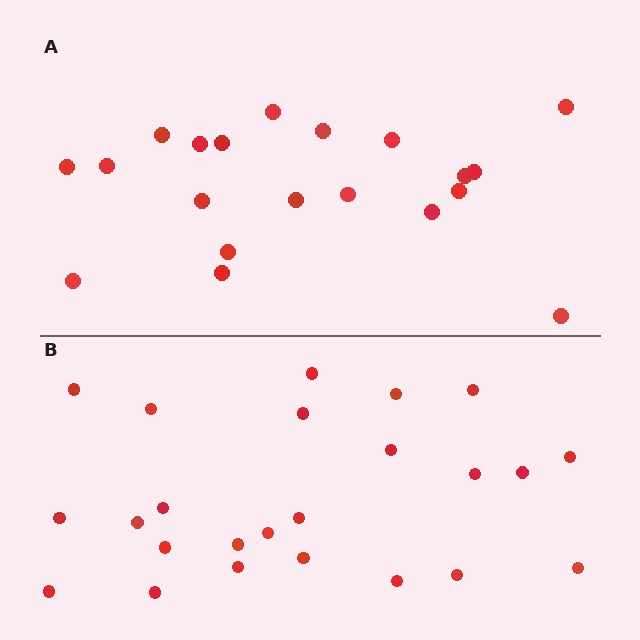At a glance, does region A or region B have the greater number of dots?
Region B (the bottom region) has more dots.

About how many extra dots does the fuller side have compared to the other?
Region B has about 4 more dots than region A.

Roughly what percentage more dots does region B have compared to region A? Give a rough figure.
About 20% more.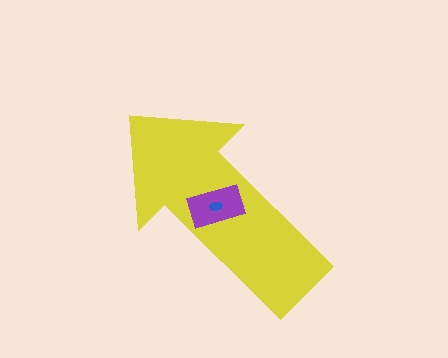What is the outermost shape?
The yellow arrow.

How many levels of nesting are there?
3.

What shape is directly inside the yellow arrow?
The purple rectangle.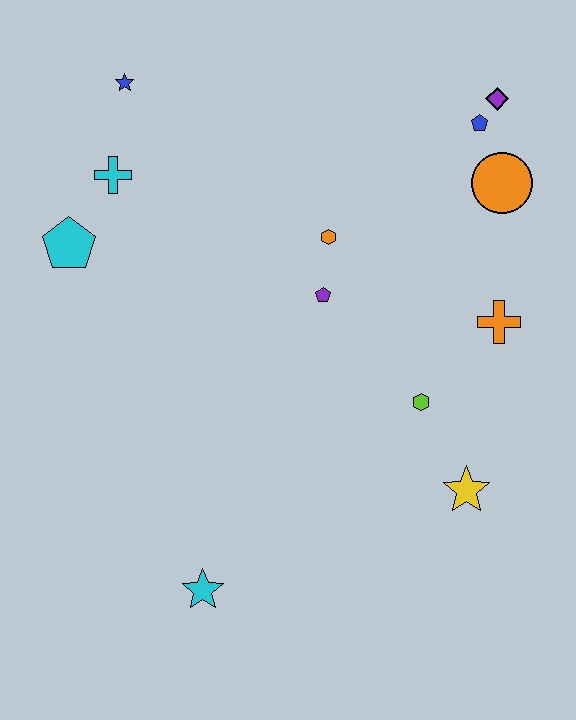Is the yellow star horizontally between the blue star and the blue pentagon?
Yes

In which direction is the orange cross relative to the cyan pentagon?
The orange cross is to the right of the cyan pentagon.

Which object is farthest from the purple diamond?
The cyan star is farthest from the purple diamond.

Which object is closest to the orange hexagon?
The purple pentagon is closest to the orange hexagon.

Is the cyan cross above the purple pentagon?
Yes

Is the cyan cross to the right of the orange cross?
No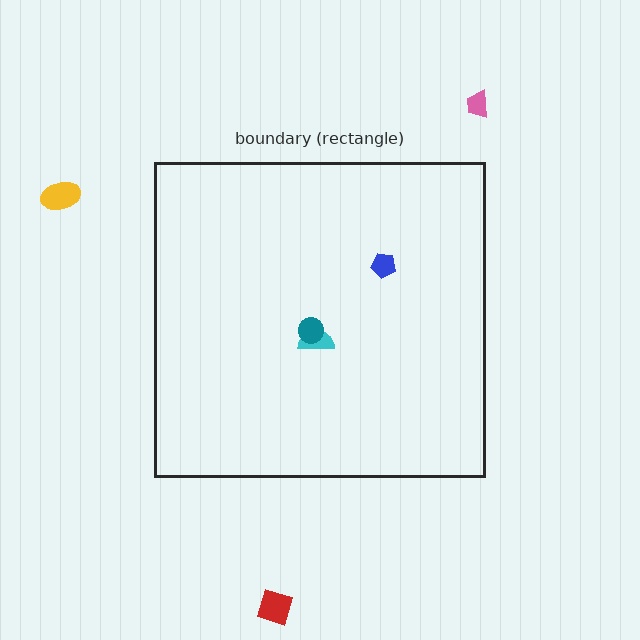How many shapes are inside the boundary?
3 inside, 3 outside.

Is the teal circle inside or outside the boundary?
Inside.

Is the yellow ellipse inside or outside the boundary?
Outside.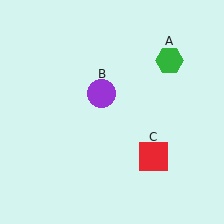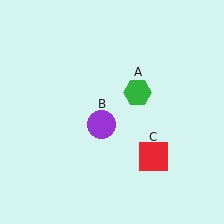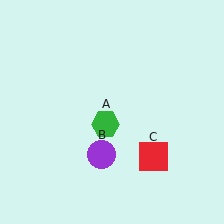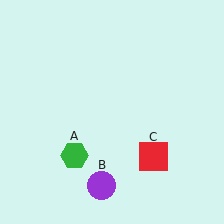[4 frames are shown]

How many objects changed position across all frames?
2 objects changed position: green hexagon (object A), purple circle (object B).